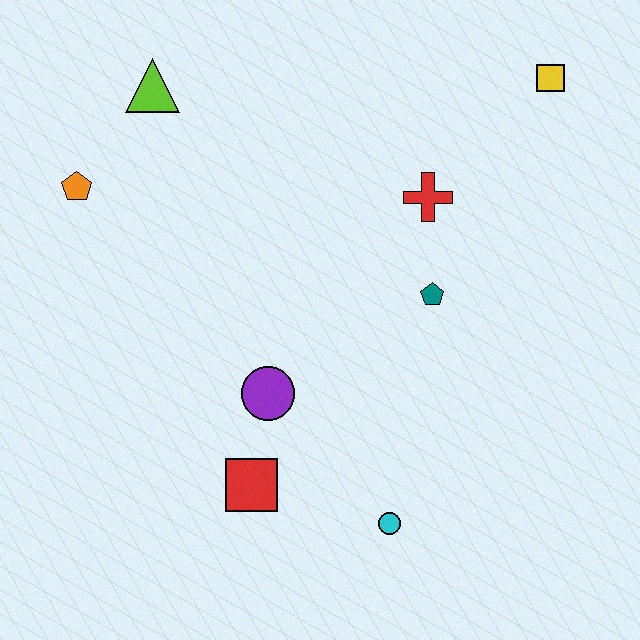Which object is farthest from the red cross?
The orange pentagon is farthest from the red cross.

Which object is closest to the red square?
The purple circle is closest to the red square.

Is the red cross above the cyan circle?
Yes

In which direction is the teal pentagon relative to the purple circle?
The teal pentagon is to the right of the purple circle.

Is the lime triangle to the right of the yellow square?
No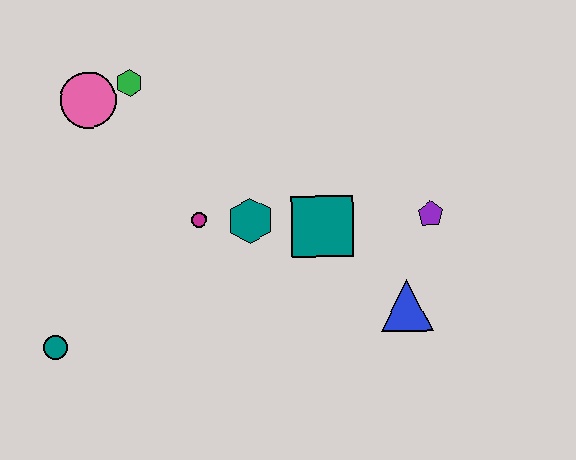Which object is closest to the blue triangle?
The purple pentagon is closest to the blue triangle.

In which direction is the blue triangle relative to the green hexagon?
The blue triangle is to the right of the green hexagon.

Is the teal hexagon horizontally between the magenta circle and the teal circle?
No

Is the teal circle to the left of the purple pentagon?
Yes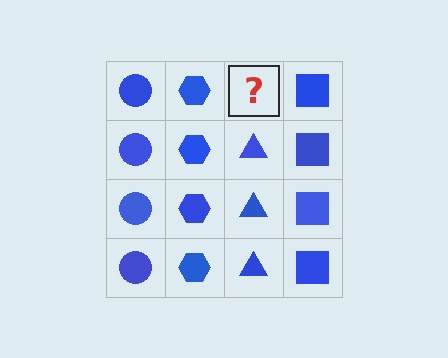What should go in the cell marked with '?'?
The missing cell should contain a blue triangle.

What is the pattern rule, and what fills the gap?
The rule is that each column has a consistent shape. The gap should be filled with a blue triangle.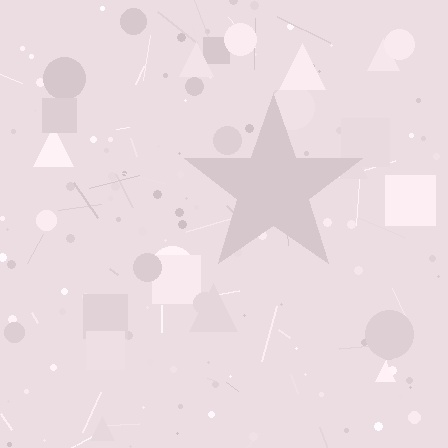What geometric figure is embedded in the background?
A star is embedded in the background.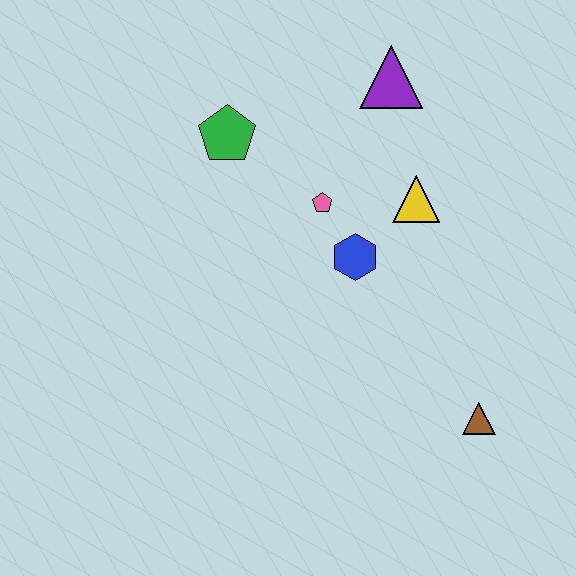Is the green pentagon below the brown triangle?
No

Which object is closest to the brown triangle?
The blue hexagon is closest to the brown triangle.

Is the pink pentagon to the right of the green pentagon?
Yes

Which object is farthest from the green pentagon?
The brown triangle is farthest from the green pentagon.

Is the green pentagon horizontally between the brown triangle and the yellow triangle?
No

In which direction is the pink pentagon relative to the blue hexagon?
The pink pentagon is above the blue hexagon.